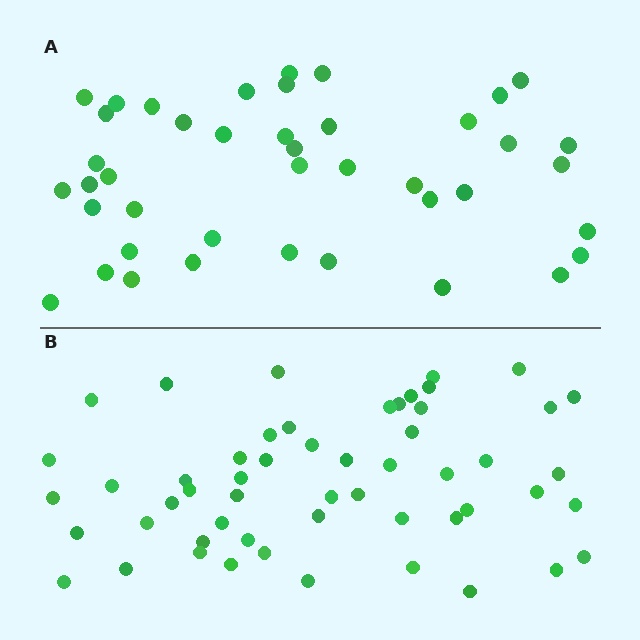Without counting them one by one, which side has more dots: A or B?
Region B (the bottom region) has more dots.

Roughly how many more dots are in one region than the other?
Region B has roughly 12 or so more dots than region A.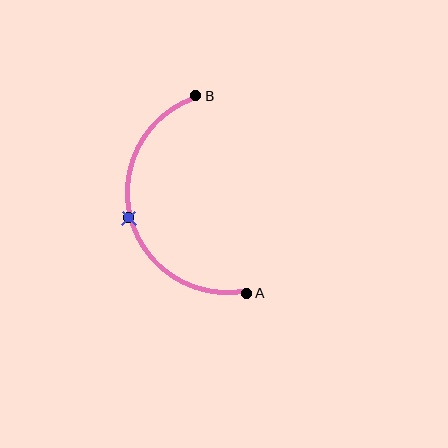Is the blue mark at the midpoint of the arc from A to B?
Yes. The blue mark lies on the arc at equal arc-length from both A and B — it is the arc midpoint.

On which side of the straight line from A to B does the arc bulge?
The arc bulges to the left of the straight line connecting A and B.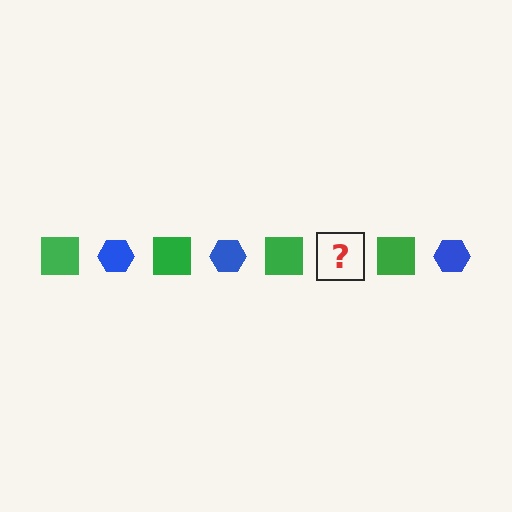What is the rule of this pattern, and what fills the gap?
The rule is that the pattern alternates between green square and blue hexagon. The gap should be filled with a blue hexagon.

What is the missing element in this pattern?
The missing element is a blue hexagon.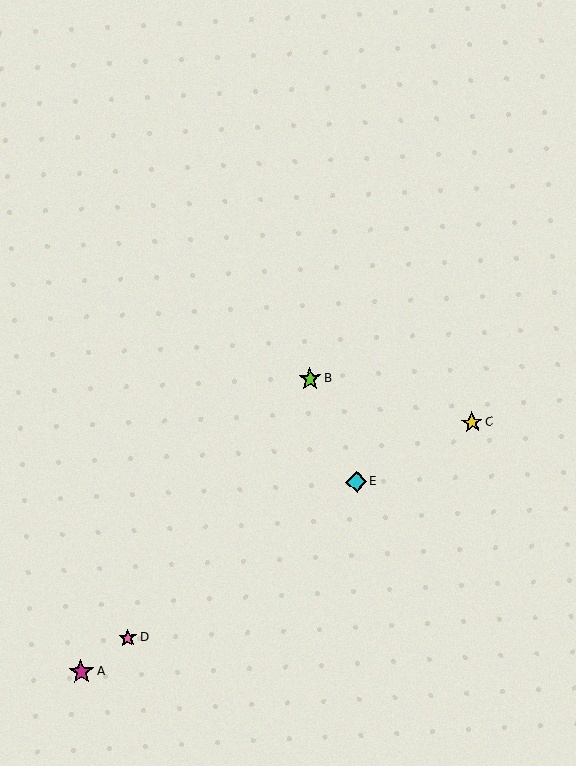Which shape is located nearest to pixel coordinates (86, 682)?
The magenta star (labeled A) at (81, 672) is nearest to that location.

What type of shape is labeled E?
Shape E is a cyan diamond.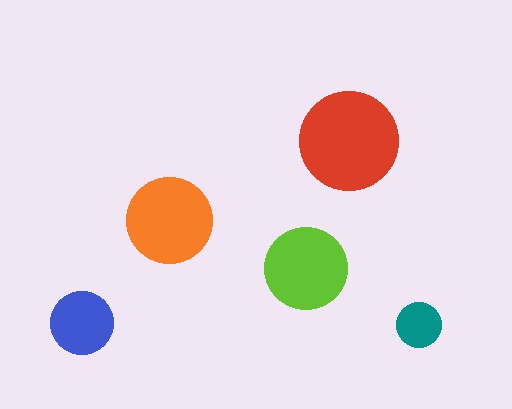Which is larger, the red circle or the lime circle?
The red one.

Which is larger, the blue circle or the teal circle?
The blue one.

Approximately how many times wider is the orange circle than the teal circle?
About 2 times wider.